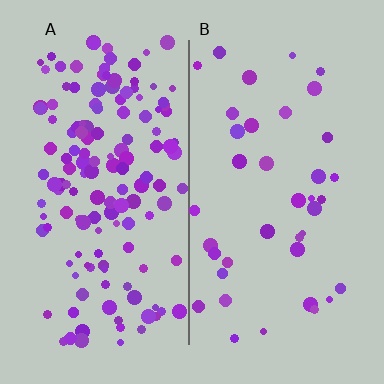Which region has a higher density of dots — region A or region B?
A (the left).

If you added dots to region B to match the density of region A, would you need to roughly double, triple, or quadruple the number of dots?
Approximately quadruple.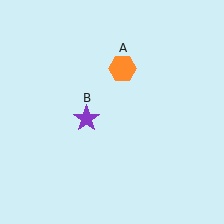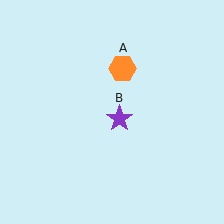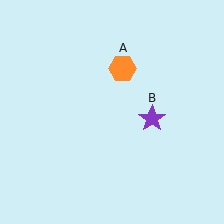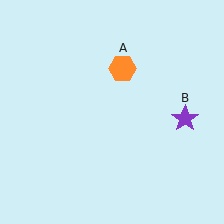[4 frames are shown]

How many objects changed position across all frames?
1 object changed position: purple star (object B).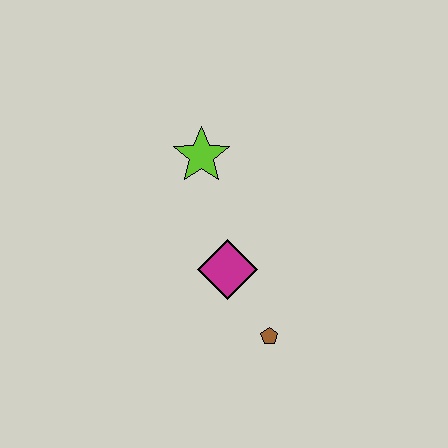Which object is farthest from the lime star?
The brown pentagon is farthest from the lime star.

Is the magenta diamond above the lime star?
No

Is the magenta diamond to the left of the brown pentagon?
Yes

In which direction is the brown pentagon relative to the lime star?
The brown pentagon is below the lime star.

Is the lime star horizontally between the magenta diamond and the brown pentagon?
No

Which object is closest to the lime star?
The magenta diamond is closest to the lime star.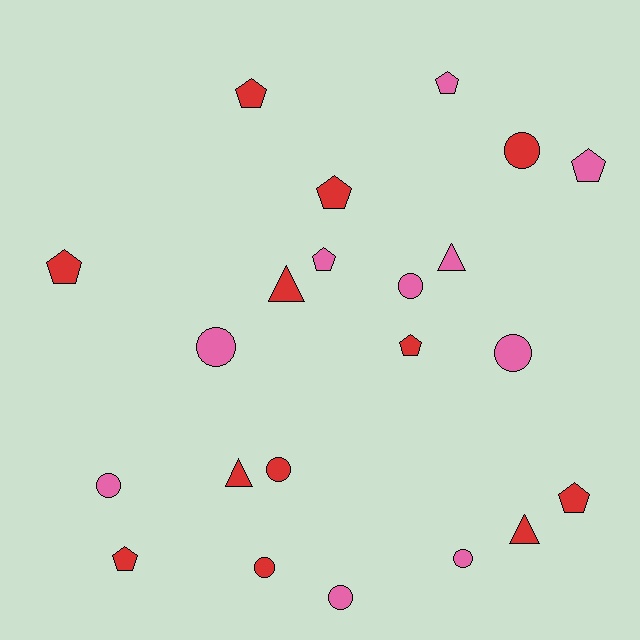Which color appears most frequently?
Red, with 12 objects.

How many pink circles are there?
There are 6 pink circles.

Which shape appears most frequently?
Circle, with 9 objects.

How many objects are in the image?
There are 22 objects.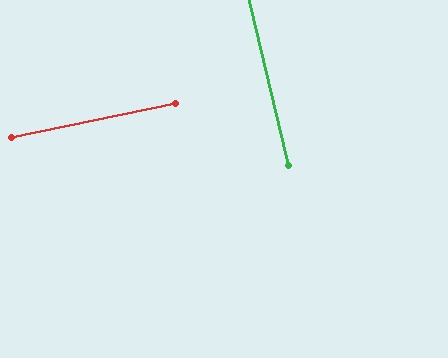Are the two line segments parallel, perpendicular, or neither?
Perpendicular — they meet at approximately 88°.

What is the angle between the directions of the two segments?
Approximately 88 degrees.